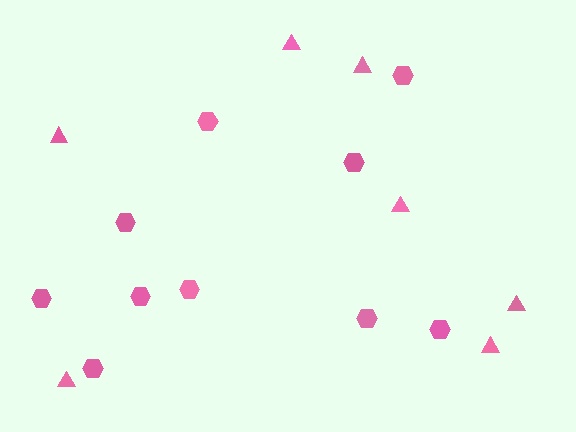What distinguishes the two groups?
There are 2 groups: one group of hexagons (10) and one group of triangles (7).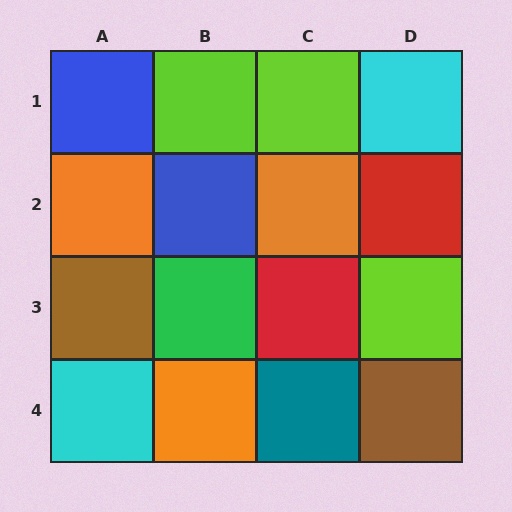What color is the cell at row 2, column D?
Red.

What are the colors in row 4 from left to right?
Cyan, orange, teal, brown.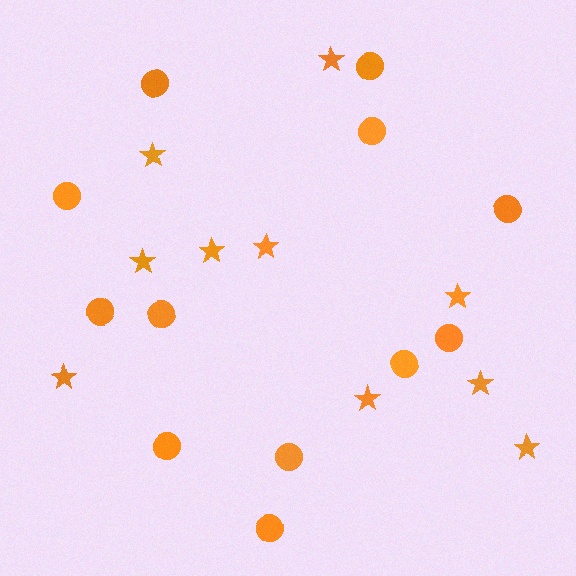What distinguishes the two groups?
There are 2 groups: one group of stars (10) and one group of circles (12).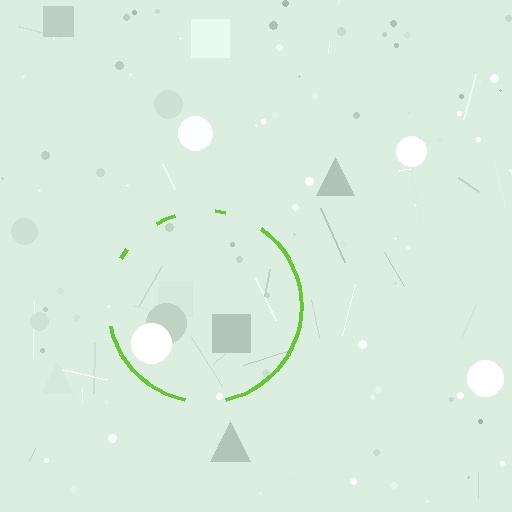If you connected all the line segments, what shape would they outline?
They would outline a circle.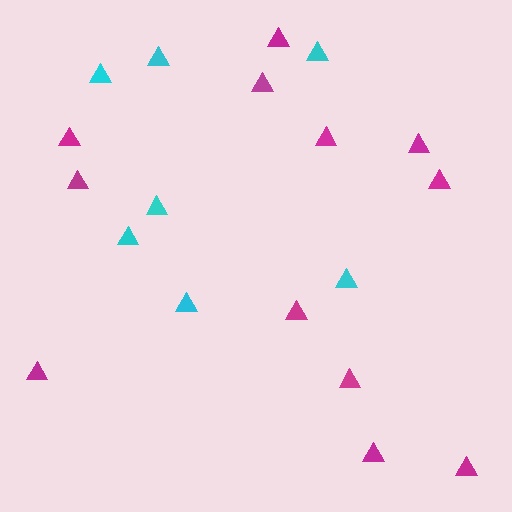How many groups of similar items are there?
There are 2 groups: one group of cyan triangles (7) and one group of magenta triangles (12).